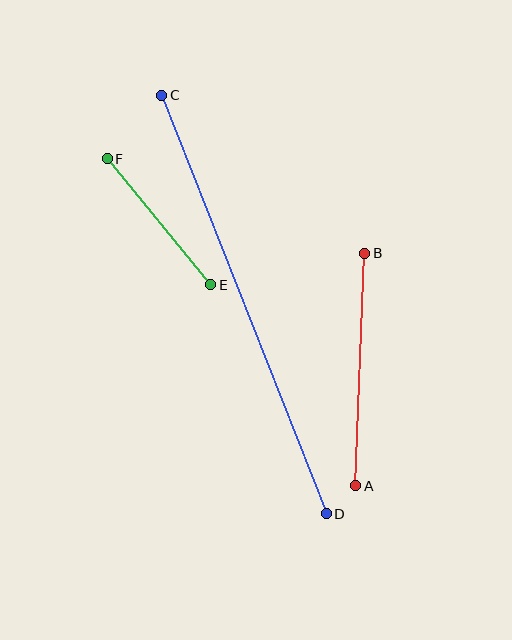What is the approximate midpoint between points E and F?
The midpoint is at approximately (159, 222) pixels.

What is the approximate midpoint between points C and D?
The midpoint is at approximately (244, 305) pixels.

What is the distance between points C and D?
The distance is approximately 450 pixels.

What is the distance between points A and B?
The distance is approximately 232 pixels.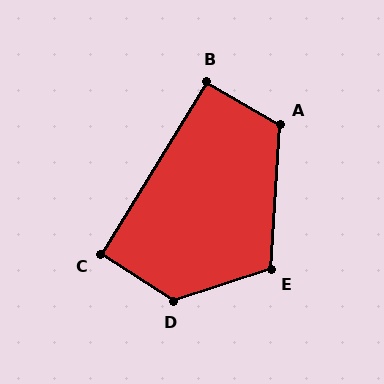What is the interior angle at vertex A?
Approximately 117 degrees (obtuse).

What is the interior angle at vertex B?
Approximately 91 degrees (approximately right).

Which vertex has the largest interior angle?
D, at approximately 129 degrees.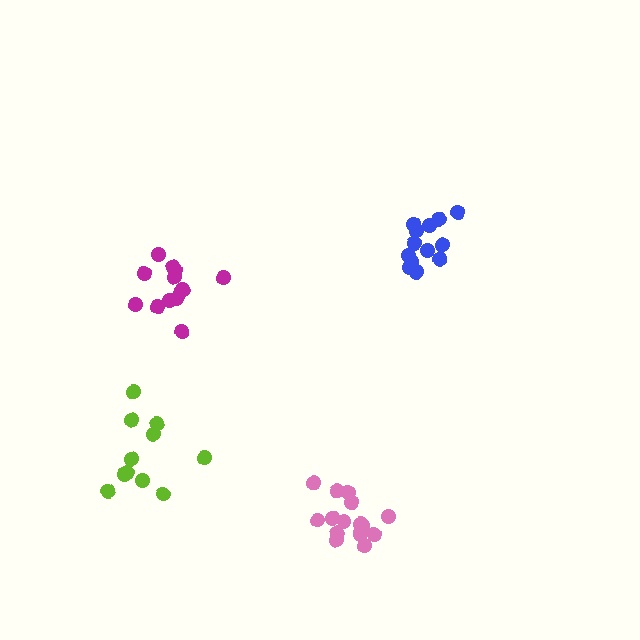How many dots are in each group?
Group 1: 13 dots, Group 2: 11 dots, Group 3: 16 dots, Group 4: 14 dots (54 total).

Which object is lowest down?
The pink cluster is bottommost.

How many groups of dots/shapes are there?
There are 4 groups.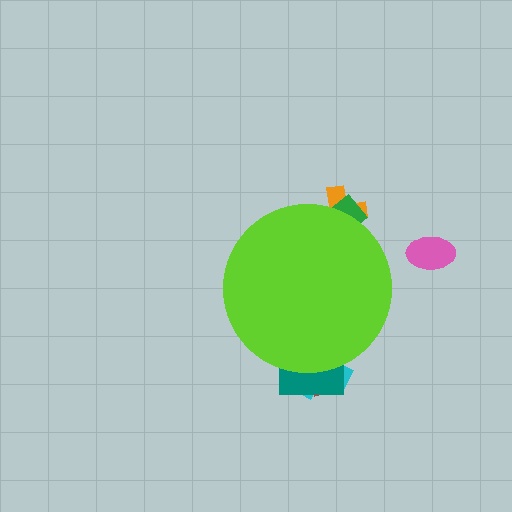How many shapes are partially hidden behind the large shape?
5 shapes are partially hidden.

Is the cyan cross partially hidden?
Yes, the cyan cross is partially hidden behind the lime circle.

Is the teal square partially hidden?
Yes, the teal square is partially hidden behind the lime circle.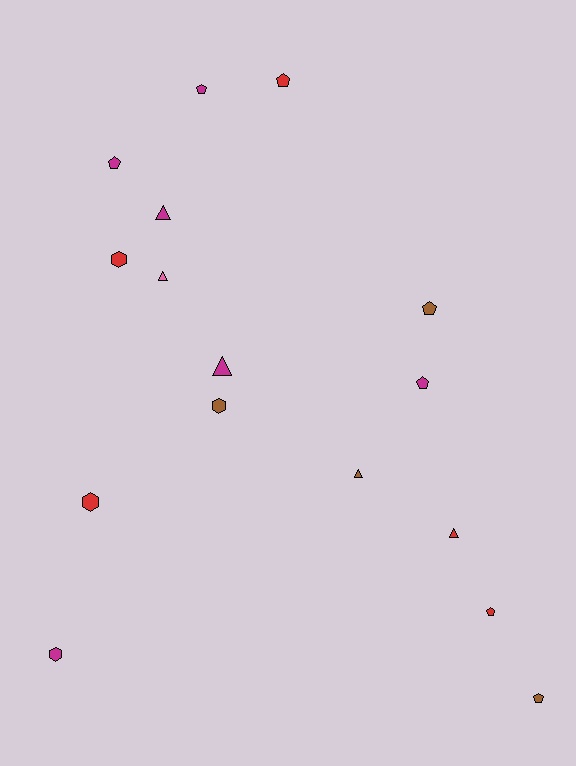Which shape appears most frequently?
Pentagon, with 7 objects.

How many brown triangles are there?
There is 1 brown triangle.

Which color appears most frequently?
Magenta, with 6 objects.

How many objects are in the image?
There are 16 objects.